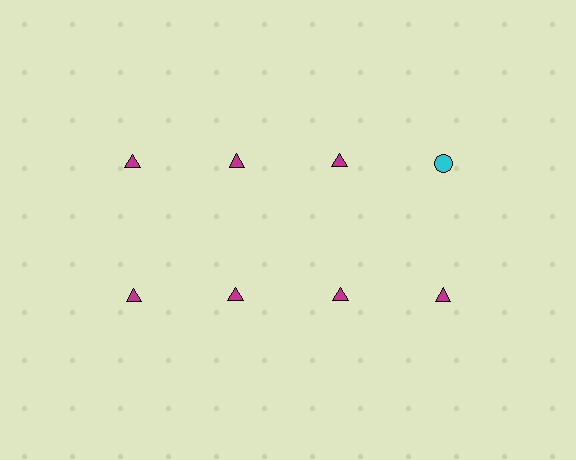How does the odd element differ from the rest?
It differs in both color (cyan instead of magenta) and shape (circle instead of triangle).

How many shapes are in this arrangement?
There are 8 shapes arranged in a grid pattern.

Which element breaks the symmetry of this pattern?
The cyan circle in the top row, second from right column breaks the symmetry. All other shapes are magenta triangles.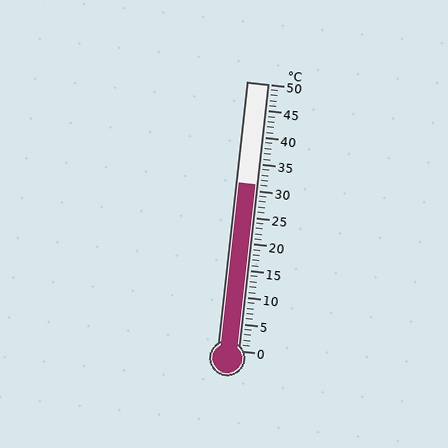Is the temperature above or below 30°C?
The temperature is above 30°C.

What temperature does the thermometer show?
The thermometer shows approximately 31°C.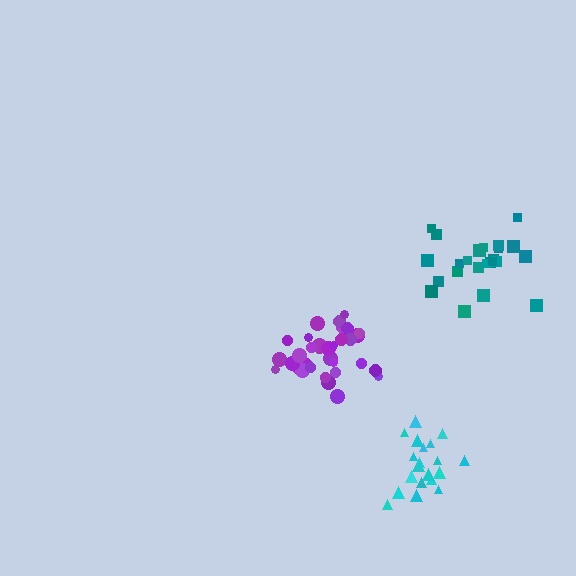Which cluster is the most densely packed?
Purple.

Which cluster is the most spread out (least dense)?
Teal.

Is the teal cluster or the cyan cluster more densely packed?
Cyan.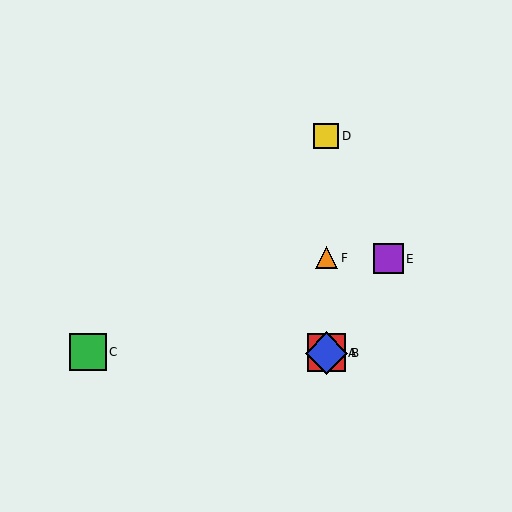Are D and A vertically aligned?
Yes, both are at x≈326.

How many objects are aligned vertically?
4 objects (A, B, D, F) are aligned vertically.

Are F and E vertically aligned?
No, F is at x≈326 and E is at x≈388.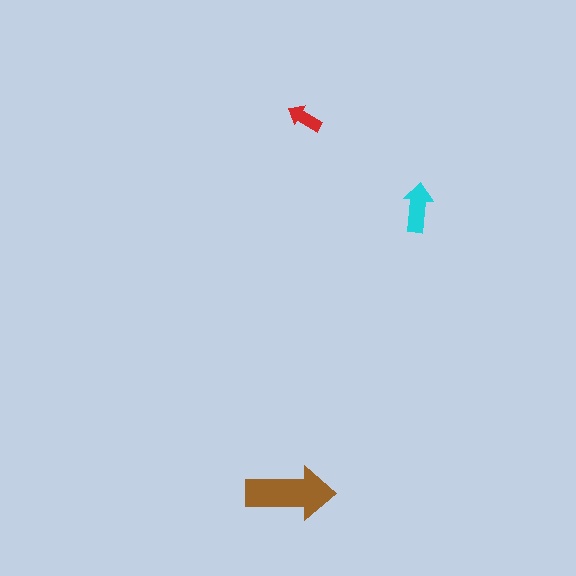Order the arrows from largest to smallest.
the brown one, the cyan one, the red one.